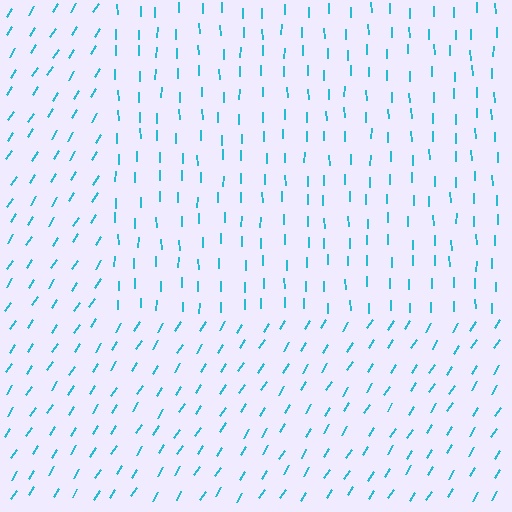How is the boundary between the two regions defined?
The boundary is defined purely by a change in line orientation (approximately 34 degrees difference). All lines are the same color and thickness.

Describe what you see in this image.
The image is filled with small cyan line segments. A rectangle region in the image has lines oriented differently from the surrounding lines, creating a visible texture boundary.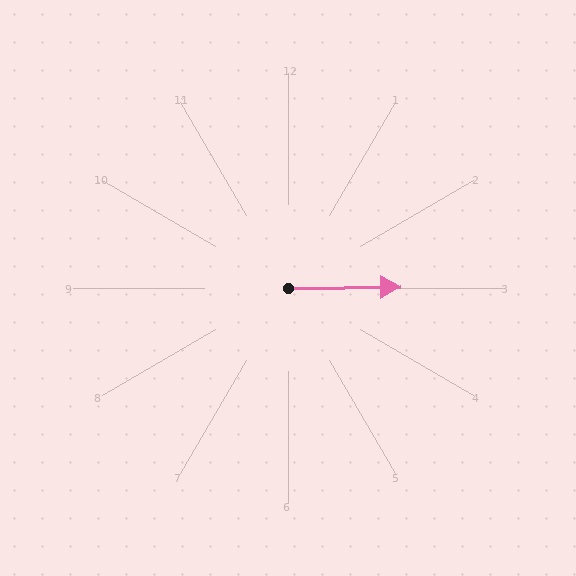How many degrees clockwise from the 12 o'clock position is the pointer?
Approximately 89 degrees.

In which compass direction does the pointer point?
East.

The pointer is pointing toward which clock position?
Roughly 3 o'clock.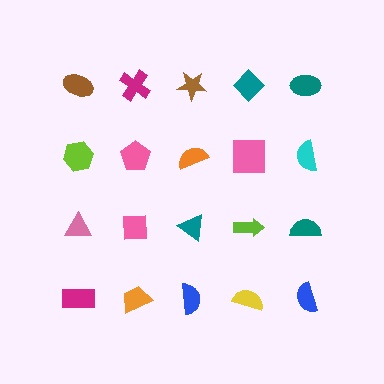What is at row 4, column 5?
A blue semicircle.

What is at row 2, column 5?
A cyan semicircle.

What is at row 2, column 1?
A lime hexagon.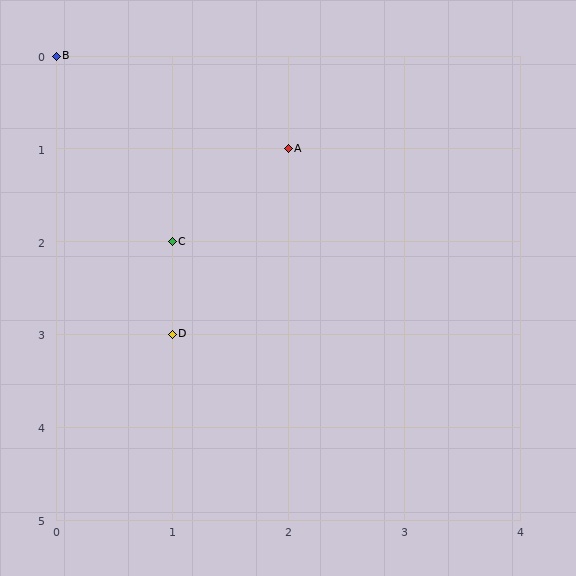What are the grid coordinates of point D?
Point D is at grid coordinates (1, 3).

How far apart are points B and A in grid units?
Points B and A are 2 columns and 1 row apart (about 2.2 grid units diagonally).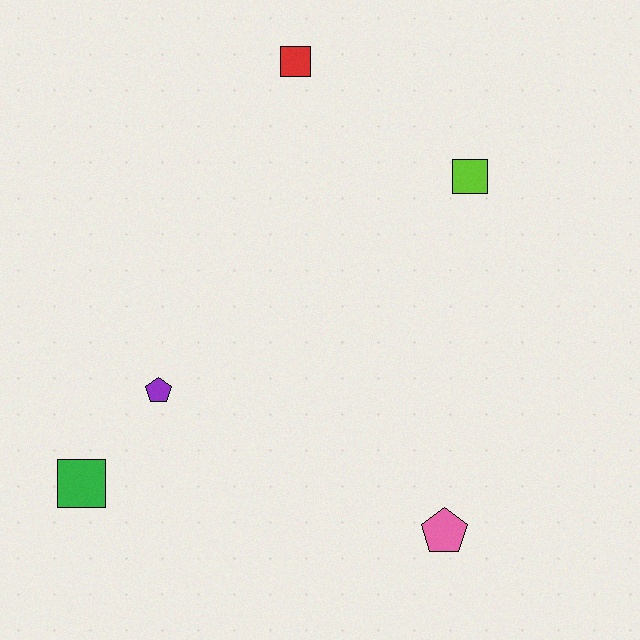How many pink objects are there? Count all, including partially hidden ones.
There is 1 pink object.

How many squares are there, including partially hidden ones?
There are 3 squares.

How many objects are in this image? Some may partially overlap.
There are 5 objects.